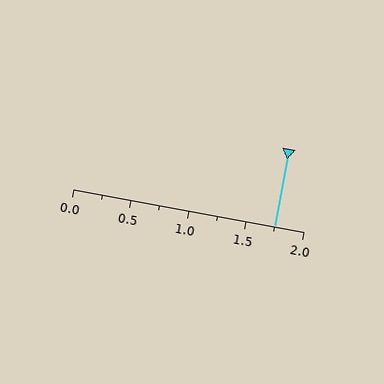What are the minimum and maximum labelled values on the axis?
The axis runs from 0.0 to 2.0.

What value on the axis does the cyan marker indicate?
The marker indicates approximately 1.75.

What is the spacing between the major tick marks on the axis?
The major ticks are spaced 0.5 apart.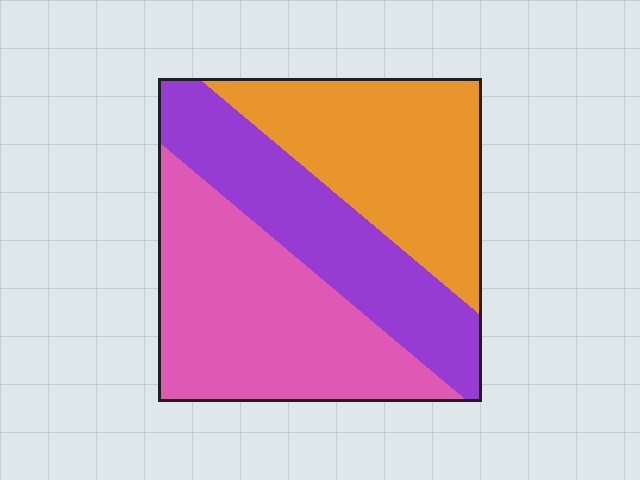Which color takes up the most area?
Pink, at roughly 40%.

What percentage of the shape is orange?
Orange takes up about one third (1/3) of the shape.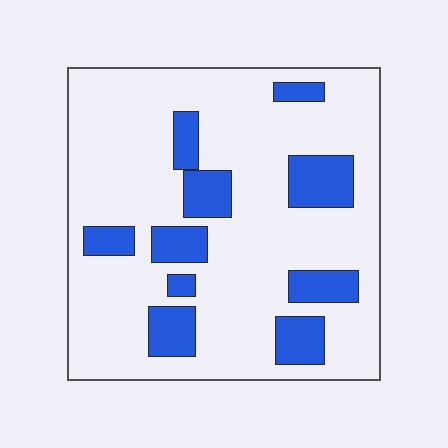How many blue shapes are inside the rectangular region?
10.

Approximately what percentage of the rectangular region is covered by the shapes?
Approximately 20%.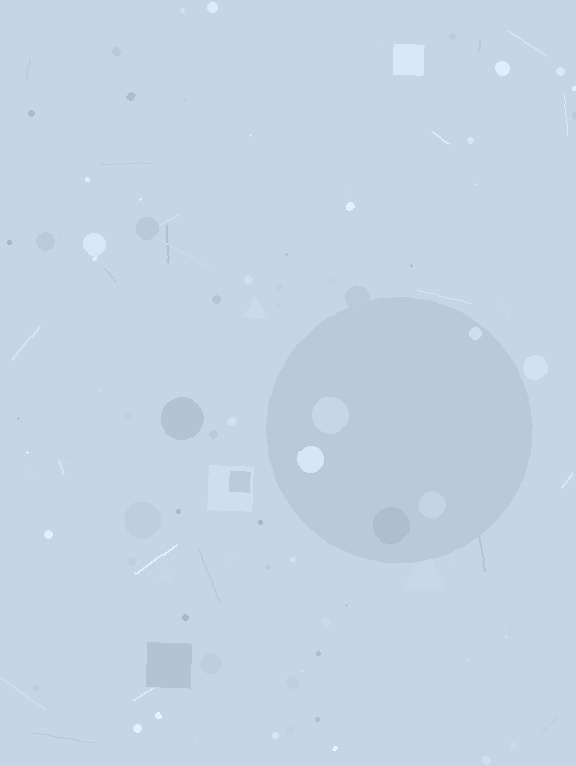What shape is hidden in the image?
A circle is hidden in the image.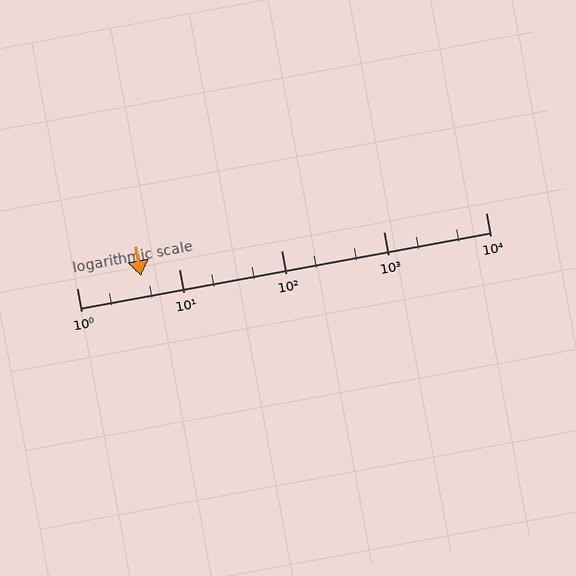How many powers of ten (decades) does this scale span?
The scale spans 4 decades, from 1 to 10000.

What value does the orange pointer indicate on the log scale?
The pointer indicates approximately 4.3.